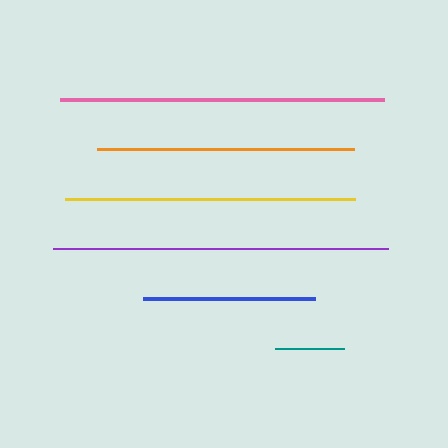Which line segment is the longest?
The purple line is the longest at approximately 335 pixels.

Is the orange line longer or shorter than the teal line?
The orange line is longer than the teal line.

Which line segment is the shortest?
The teal line is the shortest at approximately 69 pixels.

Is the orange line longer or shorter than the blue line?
The orange line is longer than the blue line.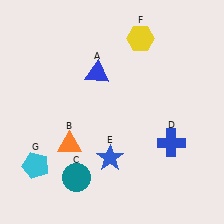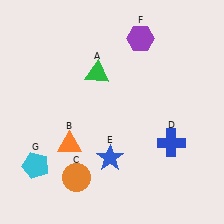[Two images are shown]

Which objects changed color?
A changed from blue to green. C changed from teal to orange. F changed from yellow to purple.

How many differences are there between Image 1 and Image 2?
There are 3 differences between the two images.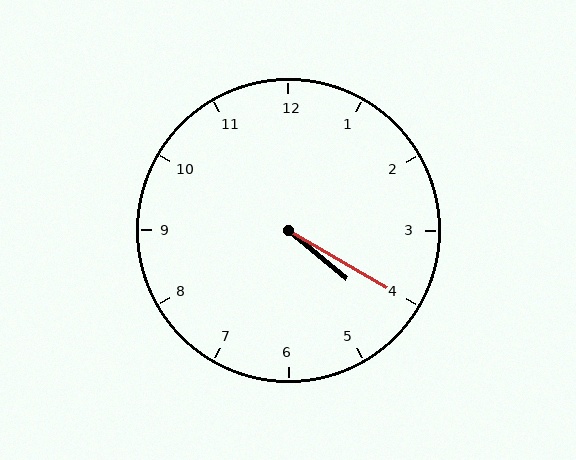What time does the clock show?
4:20.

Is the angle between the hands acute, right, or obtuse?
It is acute.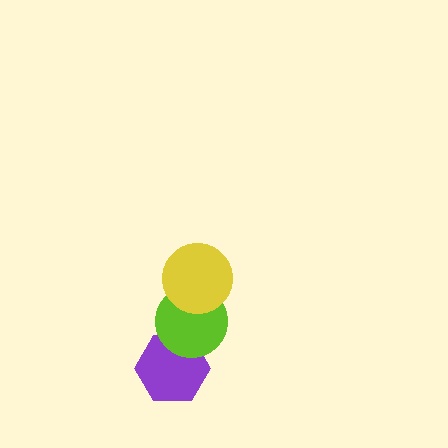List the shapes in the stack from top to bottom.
From top to bottom: the yellow circle, the lime circle, the purple hexagon.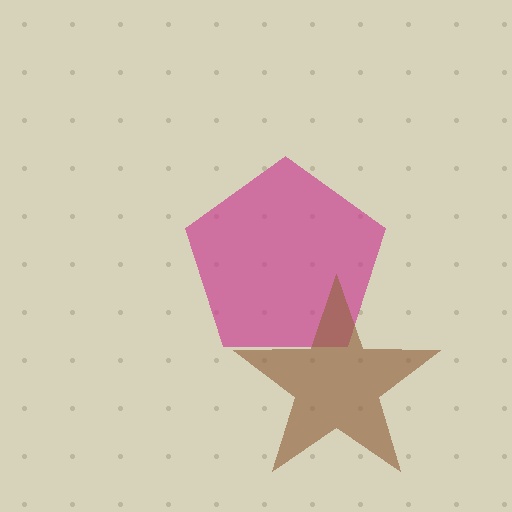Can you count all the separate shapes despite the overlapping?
Yes, there are 2 separate shapes.